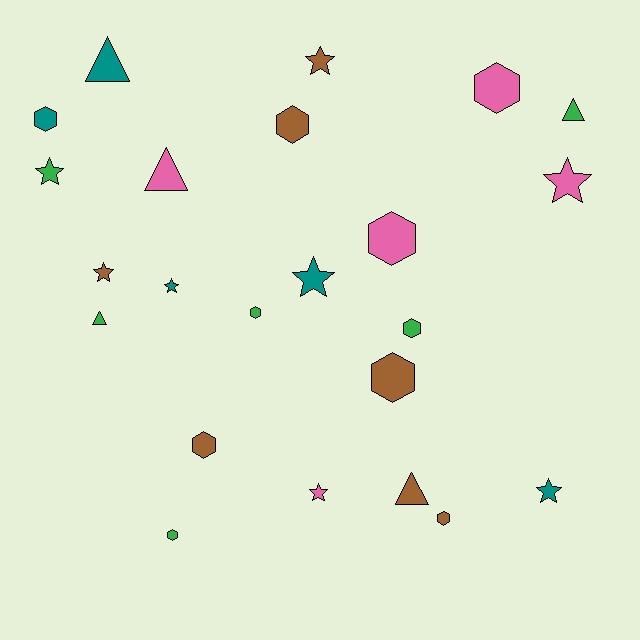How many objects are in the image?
There are 23 objects.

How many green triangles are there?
There are 2 green triangles.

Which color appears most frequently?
Brown, with 7 objects.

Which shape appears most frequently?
Hexagon, with 10 objects.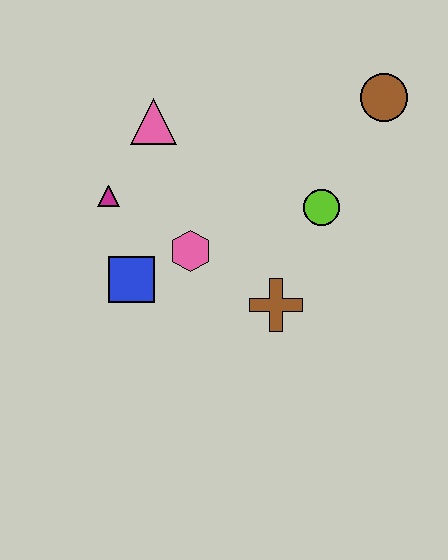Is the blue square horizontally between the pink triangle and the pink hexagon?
No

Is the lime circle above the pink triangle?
No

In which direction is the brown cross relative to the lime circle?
The brown cross is below the lime circle.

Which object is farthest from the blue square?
The brown circle is farthest from the blue square.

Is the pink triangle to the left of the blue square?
No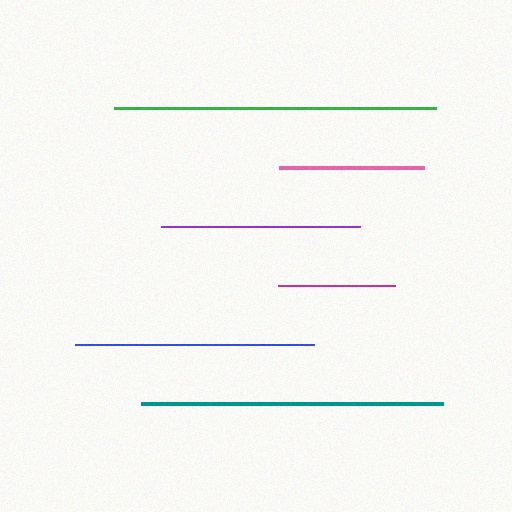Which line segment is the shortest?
The magenta line is the shortest at approximately 117 pixels.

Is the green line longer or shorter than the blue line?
The green line is longer than the blue line.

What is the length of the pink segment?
The pink segment is approximately 145 pixels long.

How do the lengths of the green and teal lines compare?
The green and teal lines are approximately the same length.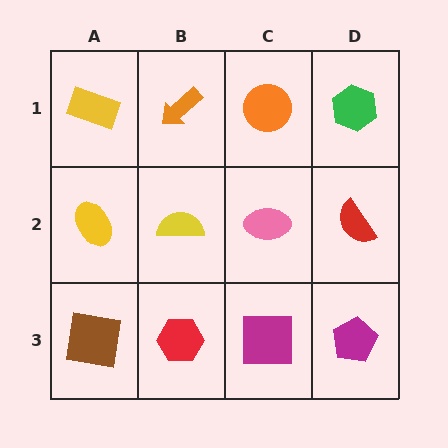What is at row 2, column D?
A red semicircle.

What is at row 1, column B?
An orange arrow.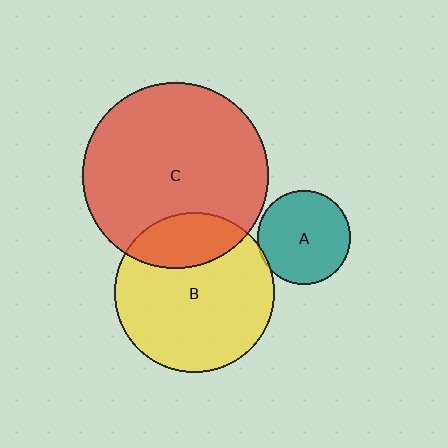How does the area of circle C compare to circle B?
Approximately 1.4 times.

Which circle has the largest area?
Circle C (red).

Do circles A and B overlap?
Yes.